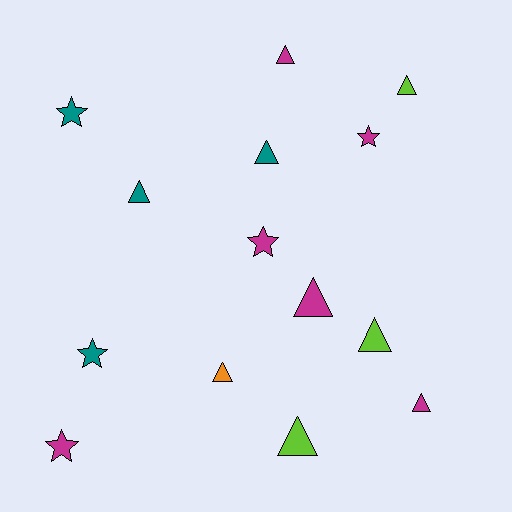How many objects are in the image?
There are 14 objects.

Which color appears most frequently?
Magenta, with 6 objects.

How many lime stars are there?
There are no lime stars.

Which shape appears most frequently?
Triangle, with 9 objects.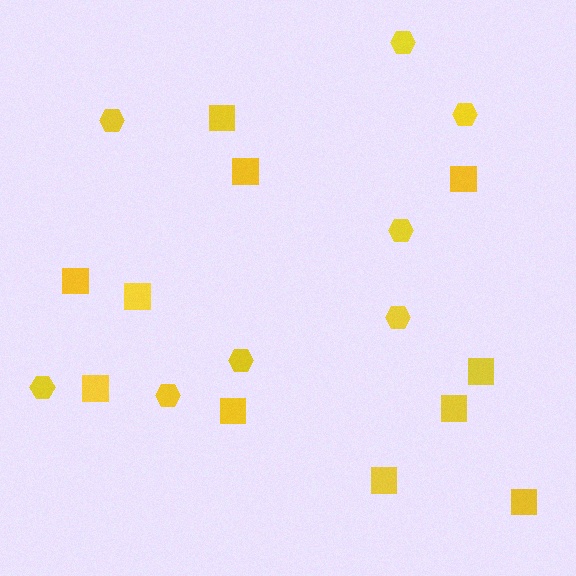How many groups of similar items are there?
There are 2 groups: one group of squares (11) and one group of hexagons (8).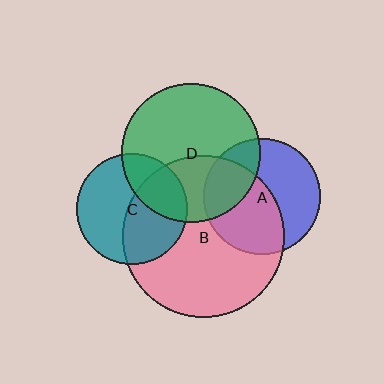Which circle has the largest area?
Circle B (pink).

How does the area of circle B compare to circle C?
Approximately 2.1 times.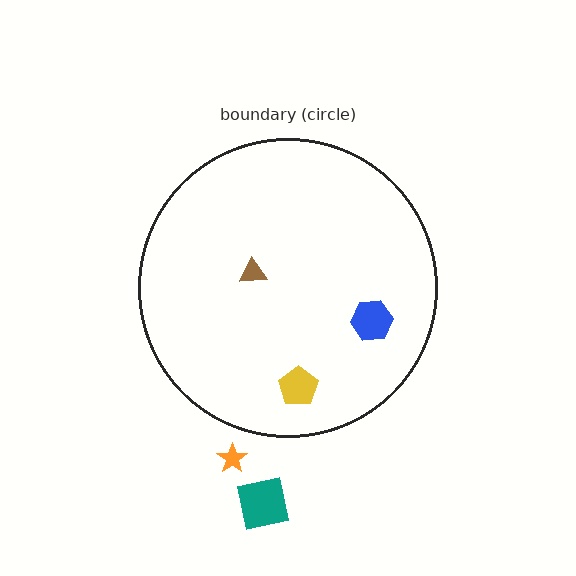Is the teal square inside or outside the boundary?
Outside.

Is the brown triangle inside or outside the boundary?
Inside.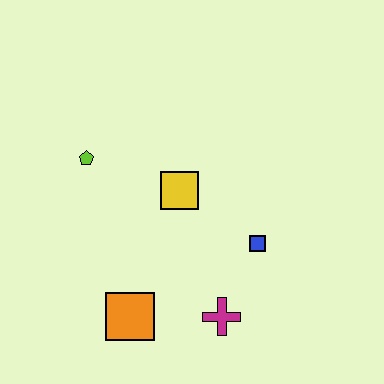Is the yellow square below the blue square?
No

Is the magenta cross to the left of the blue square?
Yes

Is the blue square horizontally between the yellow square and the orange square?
No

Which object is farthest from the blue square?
The lime pentagon is farthest from the blue square.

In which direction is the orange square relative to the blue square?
The orange square is to the left of the blue square.